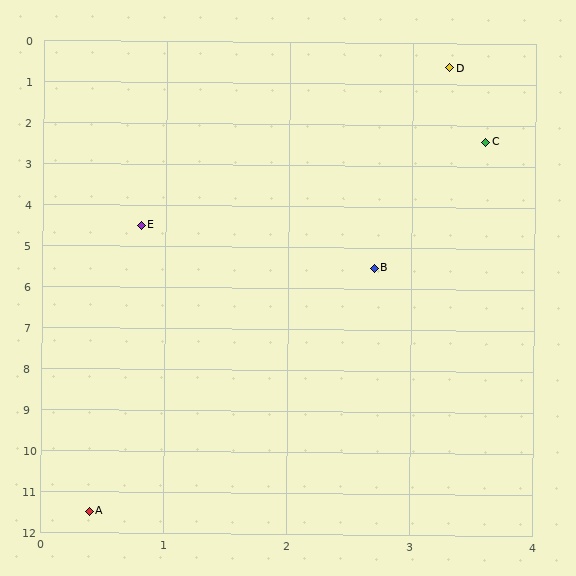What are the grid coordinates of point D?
Point D is at approximately (3.3, 0.6).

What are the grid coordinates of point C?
Point C is at approximately (3.6, 2.4).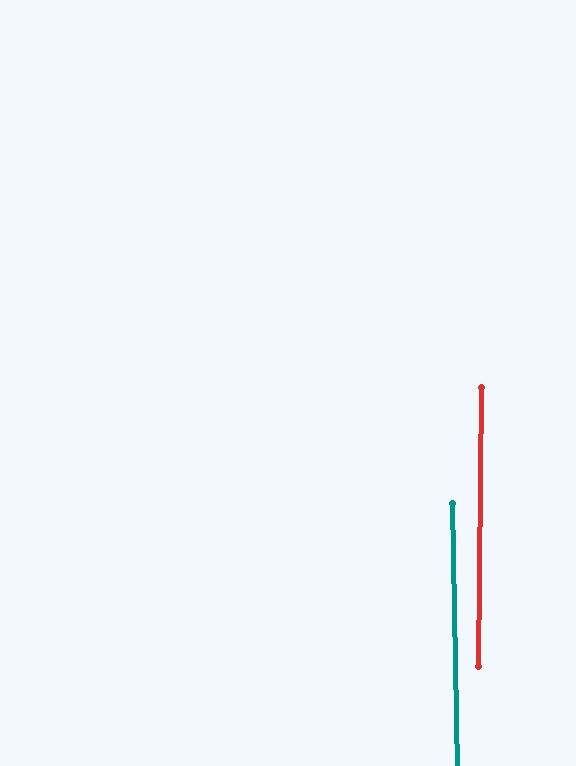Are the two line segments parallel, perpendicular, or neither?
Parallel — their directions differ by only 1.7°.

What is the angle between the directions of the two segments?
Approximately 2 degrees.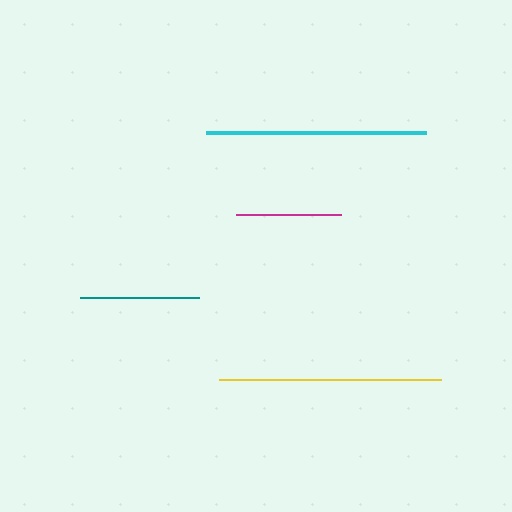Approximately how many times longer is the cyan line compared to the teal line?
The cyan line is approximately 1.8 times the length of the teal line.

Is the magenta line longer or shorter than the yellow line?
The yellow line is longer than the magenta line.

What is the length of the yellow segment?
The yellow segment is approximately 222 pixels long.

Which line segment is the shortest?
The magenta line is the shortest at approximately 106 pixels.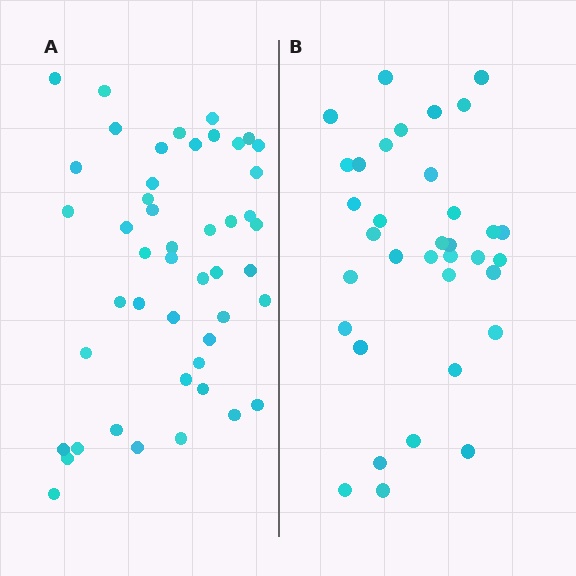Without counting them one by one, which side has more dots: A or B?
Region A (the left region) has more dots.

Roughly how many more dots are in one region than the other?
Region A has roughly 12 or so more dots than region B.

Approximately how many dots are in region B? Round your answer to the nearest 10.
About 40 dots. (The exact count is 35, which rounds to 40.)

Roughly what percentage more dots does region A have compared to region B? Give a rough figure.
About 35% more.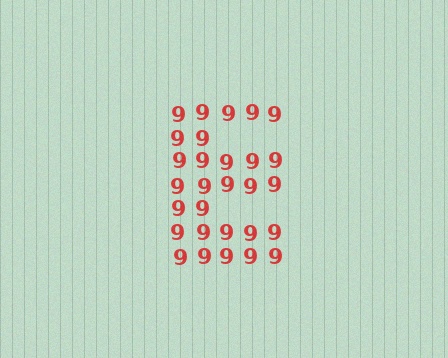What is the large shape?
The large shape is the letter E.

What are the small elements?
The small elements are digit 9's.